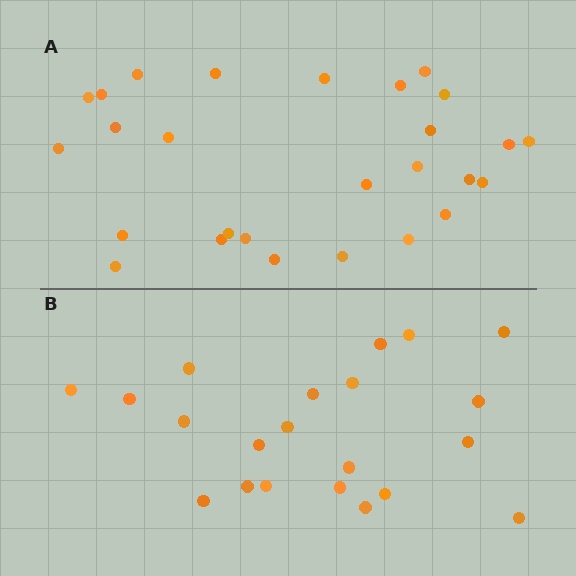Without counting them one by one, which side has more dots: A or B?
Region A (the top region) has more dots.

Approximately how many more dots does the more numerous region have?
Region A has about 6 more dots than region B.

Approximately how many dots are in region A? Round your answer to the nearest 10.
About 30 dots. (The exact count is 27, which rounds to 30.)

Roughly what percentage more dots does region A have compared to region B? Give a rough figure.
About 30% more.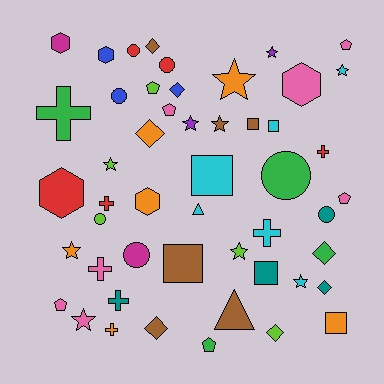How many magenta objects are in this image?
There are 2 magenta objects.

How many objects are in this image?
There are 50 objects.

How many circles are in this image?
There are 7 circles.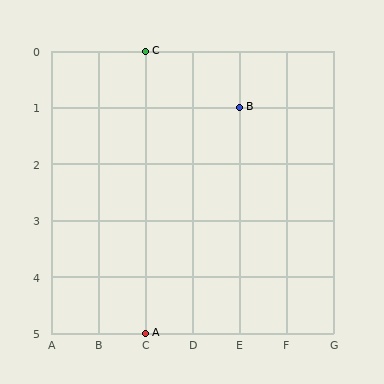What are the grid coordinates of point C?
Point C is at grid coordinates (C, 0).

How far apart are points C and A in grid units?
Points C and A are 5 rows apart.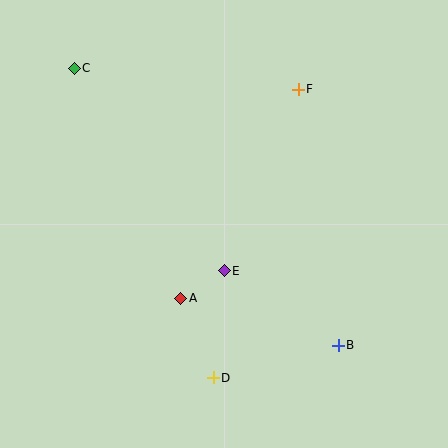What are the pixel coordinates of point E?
Point E is at (224, 271).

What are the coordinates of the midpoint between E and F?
The midpoint between E and F is at (261, 180).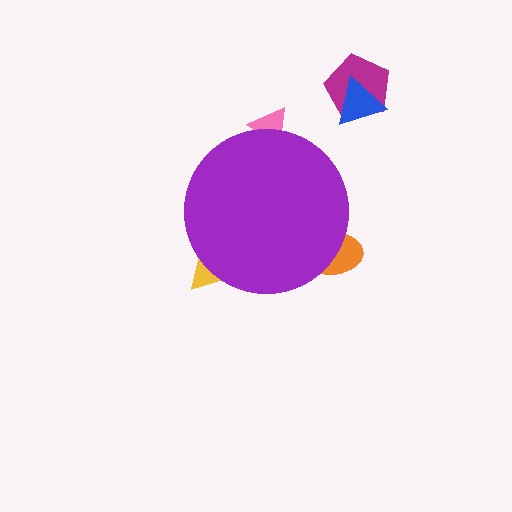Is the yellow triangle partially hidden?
Yes, the yellow triangle is partially hidden behind the purple circle.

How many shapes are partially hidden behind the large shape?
3 shapes are partially hidden.